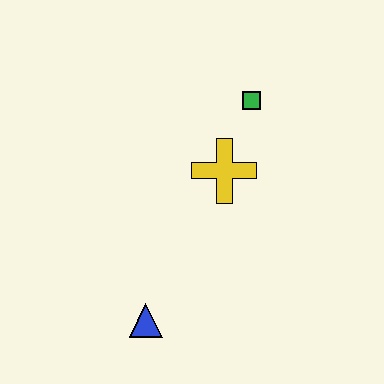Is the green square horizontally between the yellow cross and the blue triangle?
No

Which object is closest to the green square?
The yellow cross is closest to the green square.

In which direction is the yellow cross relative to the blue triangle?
The yellow cross is above the blue triangle.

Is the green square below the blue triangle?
No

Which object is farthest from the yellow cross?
The blue triangle is farthest from the yellow cross.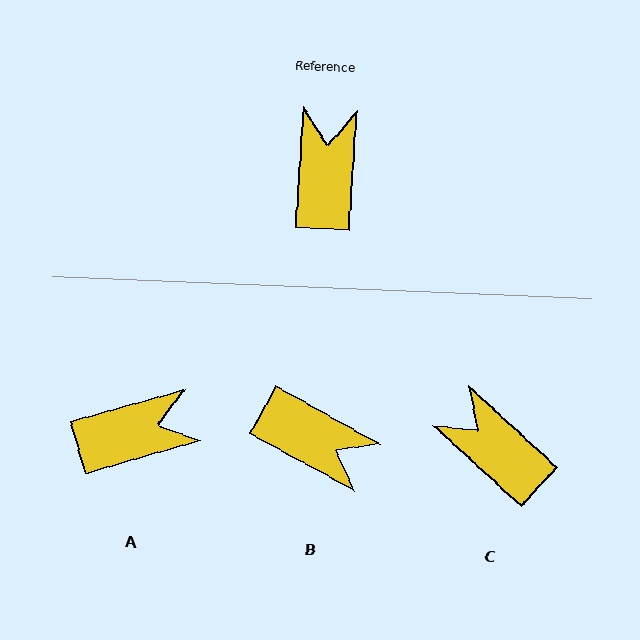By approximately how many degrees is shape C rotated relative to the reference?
Approximately 51 degrees counter-clockwise.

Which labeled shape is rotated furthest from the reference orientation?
B, about 115 degrees away.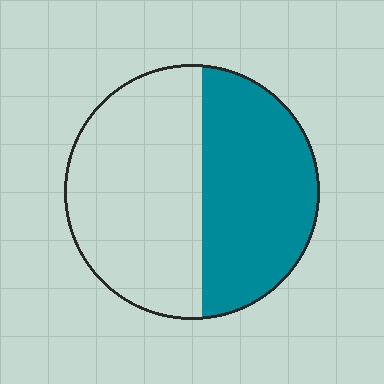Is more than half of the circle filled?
No.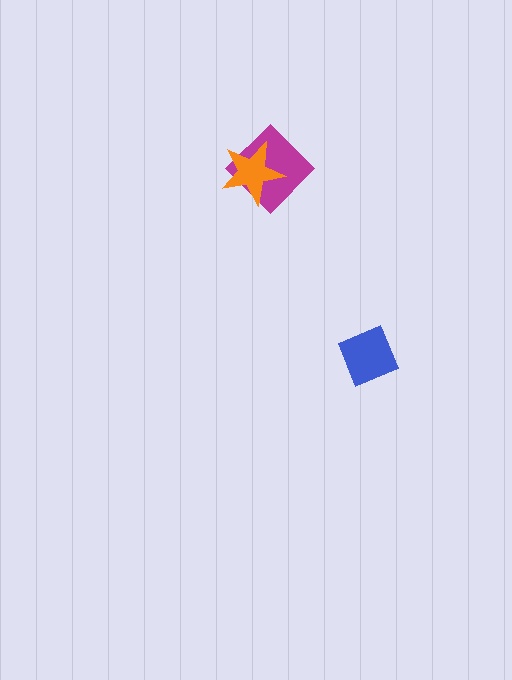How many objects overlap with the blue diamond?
0 objects overlap with the blue diamond.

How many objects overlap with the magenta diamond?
1 object overlaps with the magenta diamond.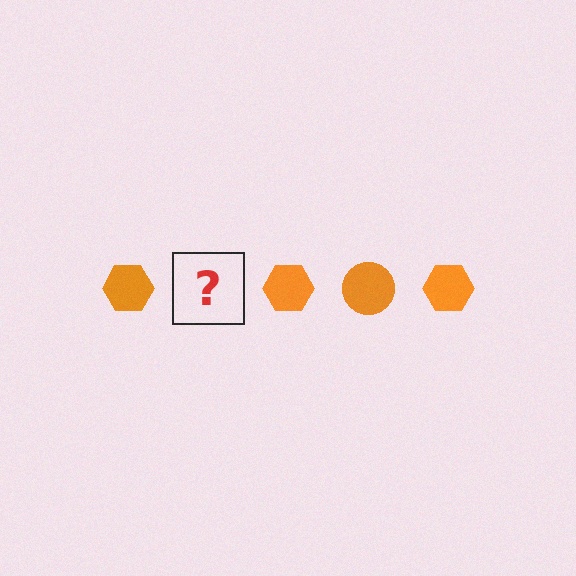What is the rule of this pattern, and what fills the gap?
The rule is that the pattern cycles through hexagon, circle shapes in orange. The gap should be filled with an orange circle.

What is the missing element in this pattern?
The missing element is an orange circle.